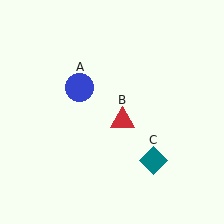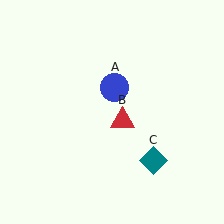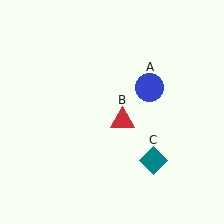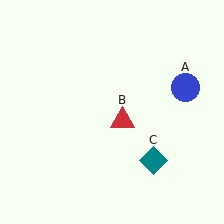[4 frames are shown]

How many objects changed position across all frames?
1 object changed position: blue circle (object A).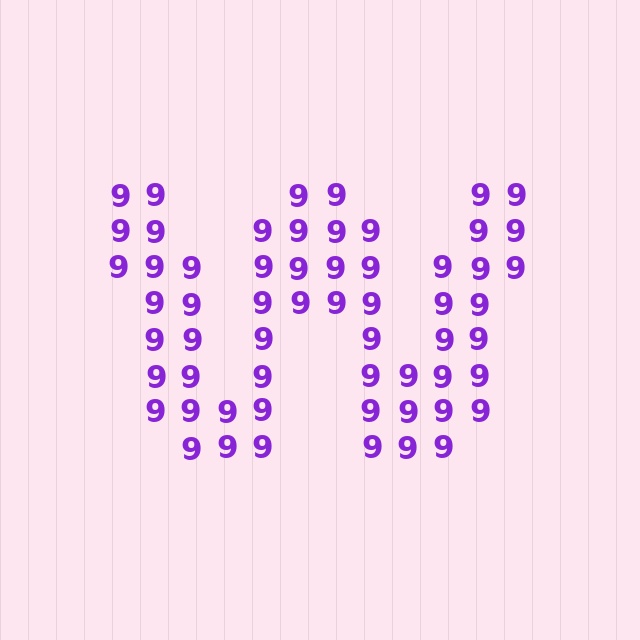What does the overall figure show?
The overall figure shows the letter W.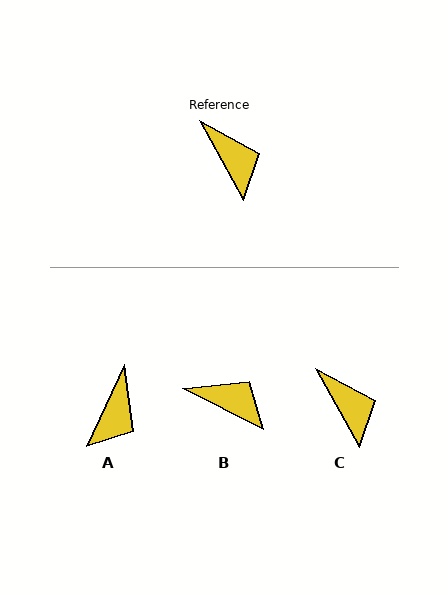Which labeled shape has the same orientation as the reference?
C.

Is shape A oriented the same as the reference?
No, it is off by about 54 degrees.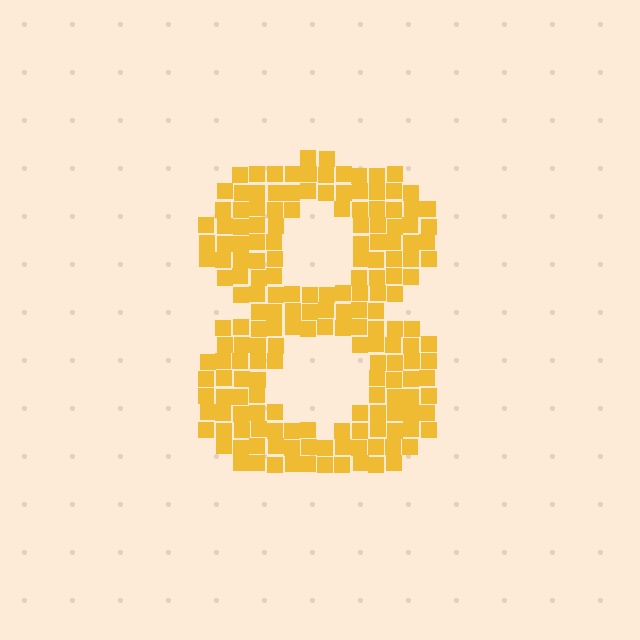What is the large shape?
The large shape is the digit 8.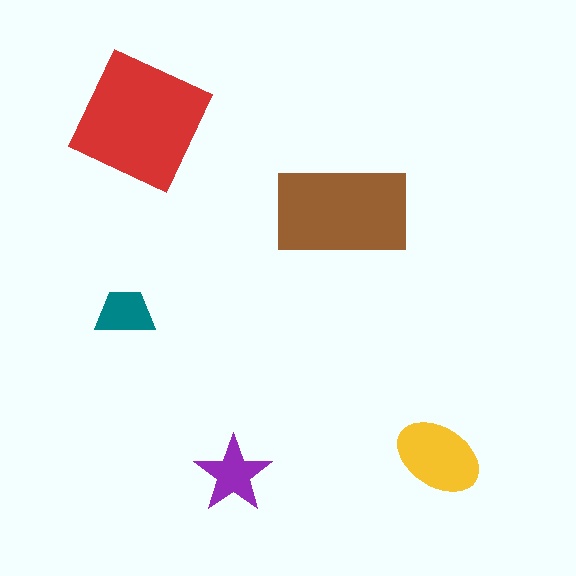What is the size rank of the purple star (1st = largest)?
4th.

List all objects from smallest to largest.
The teal trapezoid, the purple star, the yellow ellipse, the brown rectangle, the red square.